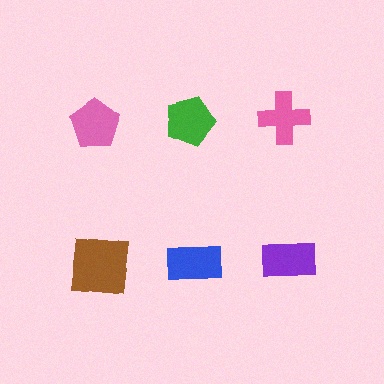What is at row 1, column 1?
A pink pentagon.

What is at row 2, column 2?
A blue rectangle.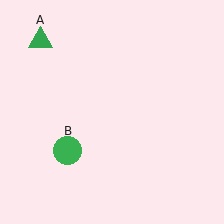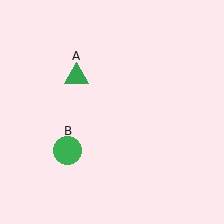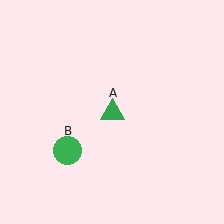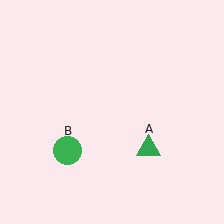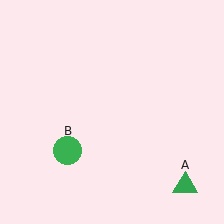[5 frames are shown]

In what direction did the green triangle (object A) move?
The green triangle (object A) moved down and to the right.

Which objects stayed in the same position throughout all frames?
Green circle (object B) remained stationary.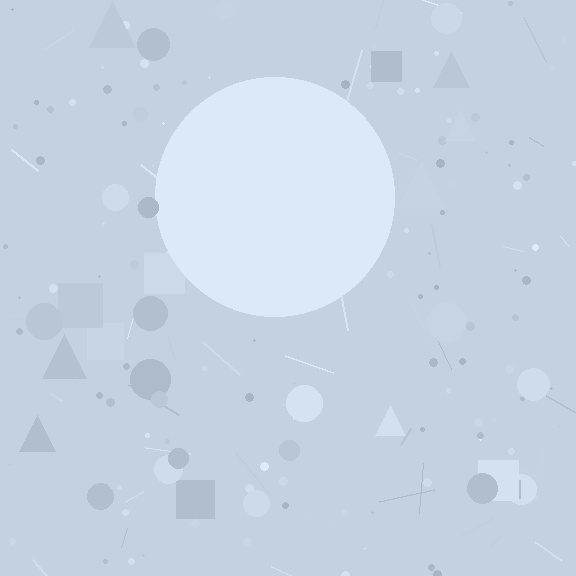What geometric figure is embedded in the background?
A circle is embedded in the background.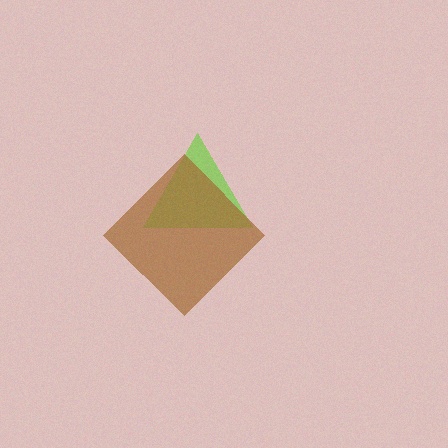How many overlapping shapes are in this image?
There are 2 overlapping shapes in the image.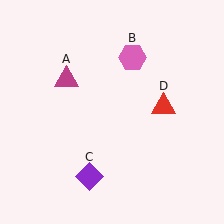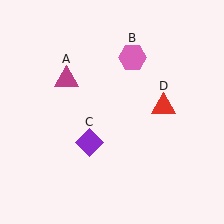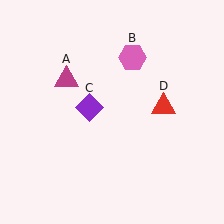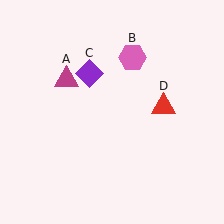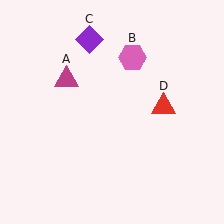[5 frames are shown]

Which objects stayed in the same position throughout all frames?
Magenta triangle (object A) and pink hexagon (object B) and red triangle (object D) remained stationary.